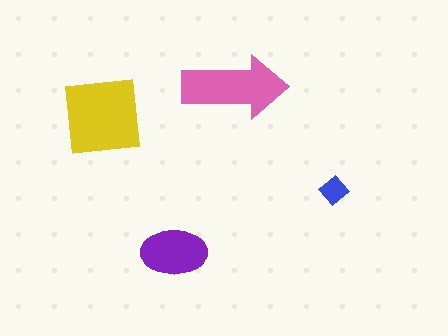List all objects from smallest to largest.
The blue diamond, the purple ellipse, the pink arrow, the yellow square.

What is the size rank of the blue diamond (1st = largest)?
4th.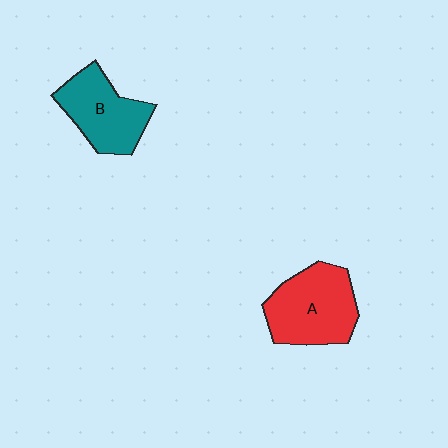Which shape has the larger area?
Shape A (red).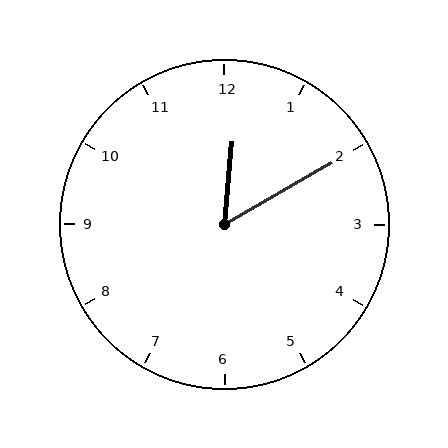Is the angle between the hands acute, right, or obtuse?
It is acute.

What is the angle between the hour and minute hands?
Approximately 55 degrees.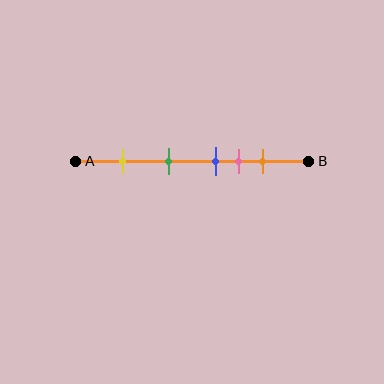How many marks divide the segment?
There are 5 marks dividing the segment.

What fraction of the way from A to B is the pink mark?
The pink mark is approximately 70% (0.7) of the way from A to B.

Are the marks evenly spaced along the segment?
No, the marks are not evenly spaced.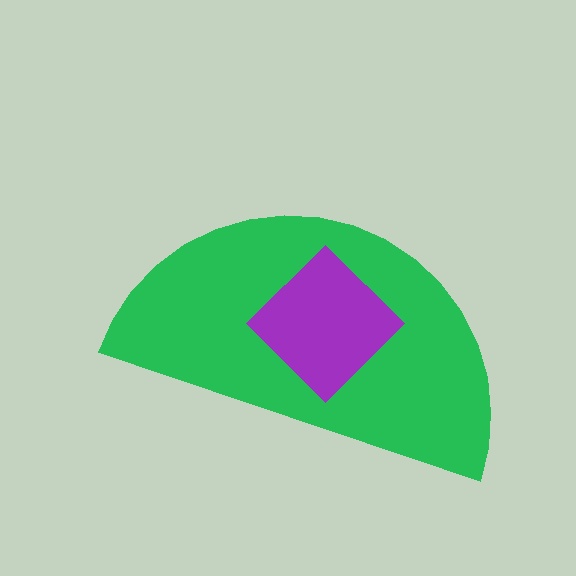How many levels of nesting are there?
2.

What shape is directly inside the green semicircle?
The purple diamond.